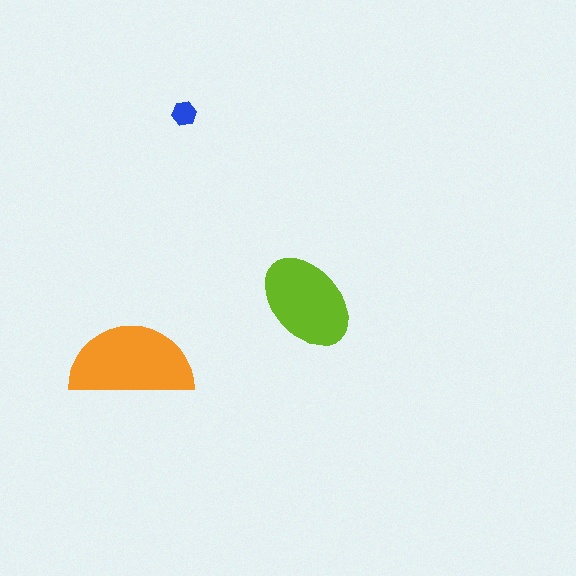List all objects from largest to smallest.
The orange semicircle, the lime ellipse, the blue hexagon.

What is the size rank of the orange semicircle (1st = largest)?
1st.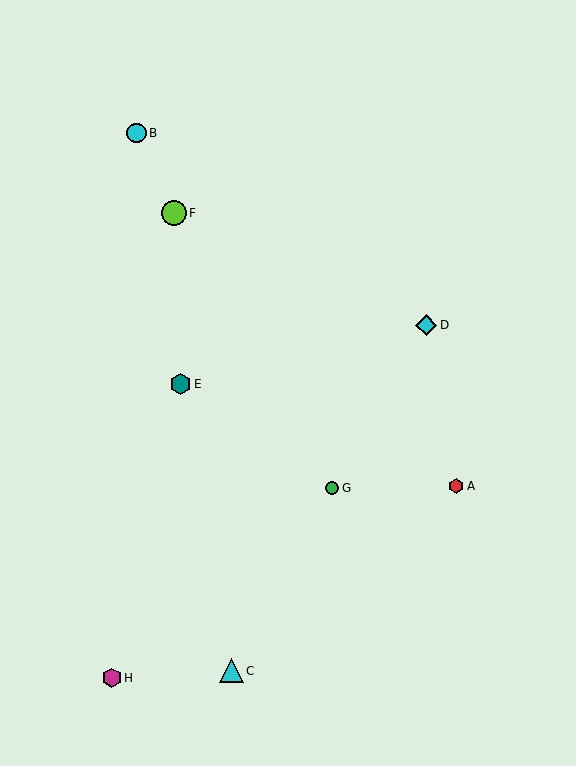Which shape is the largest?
The lime circle (labeled F) is the largest.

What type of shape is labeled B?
Shape B is a cyan circle.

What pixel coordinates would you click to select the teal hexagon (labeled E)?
Click at (180, 384) to select the teal hexagon E.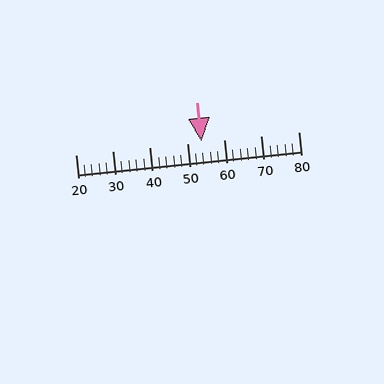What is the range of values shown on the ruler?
The ruler shows values from 20 to 80.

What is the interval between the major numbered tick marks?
The major tick marks are spaced 10 units apart.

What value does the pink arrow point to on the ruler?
The pink arrow points to approximately 54.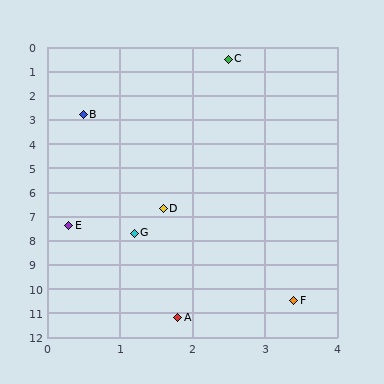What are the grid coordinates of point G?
Point G is at approximately (1.2, 7.7).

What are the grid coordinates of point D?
Point D is at approximately (1.6, 6.7).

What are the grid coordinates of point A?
Point A is at approximately (1.8, 11.2).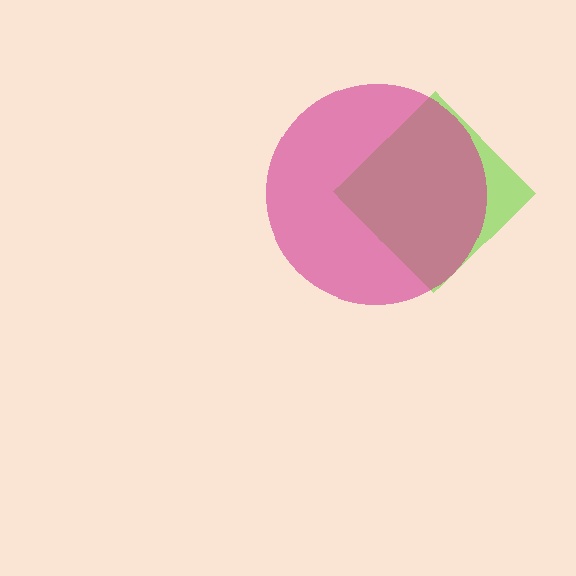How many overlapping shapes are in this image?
There are 2 overlapping shapes in the image.